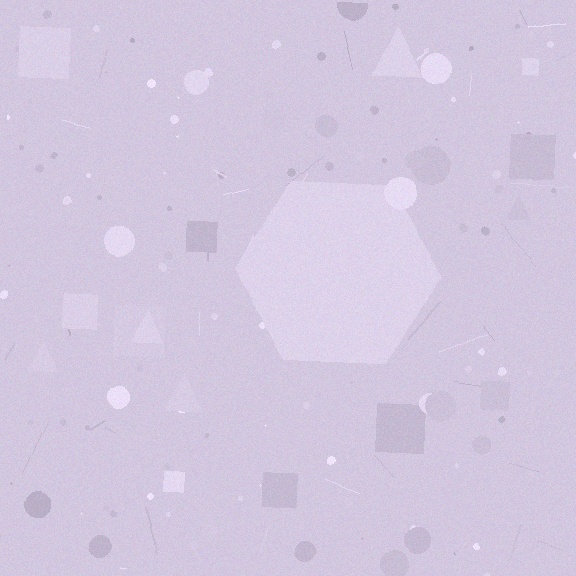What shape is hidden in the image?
A hexagon is hidden in the image.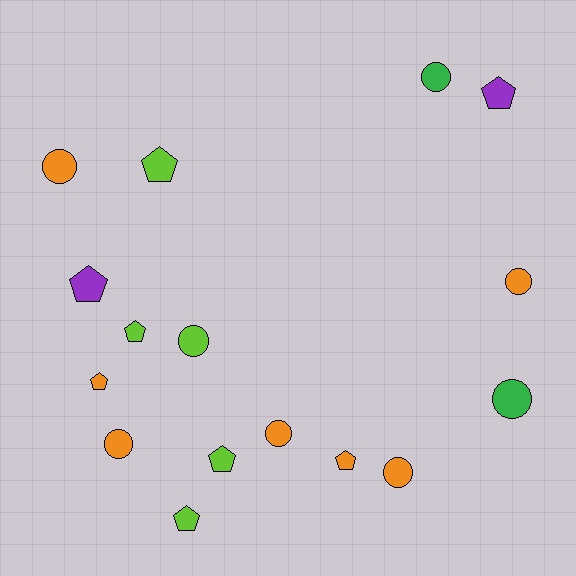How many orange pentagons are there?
There are 2 orange pentagons.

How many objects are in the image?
There are 16 objects.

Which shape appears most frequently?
Circle, with 8 objects.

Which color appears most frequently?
Orange, with 7 objects.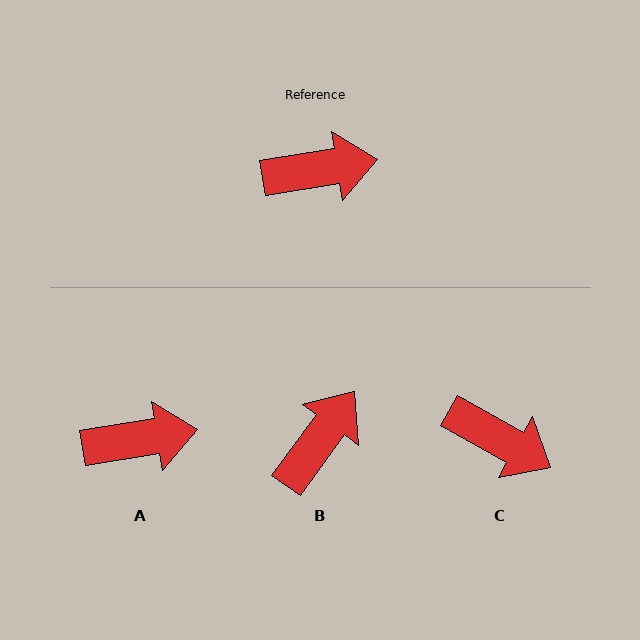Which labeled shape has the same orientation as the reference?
A.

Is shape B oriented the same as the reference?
No, it is off by about 45 degrees.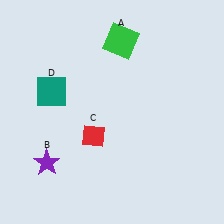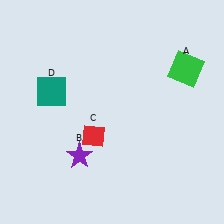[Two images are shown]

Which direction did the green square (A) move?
The green square (A) moved right.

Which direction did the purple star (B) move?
The purple star (B) moved right.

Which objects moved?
The objects that moved are: the green square (A), the purple star (B).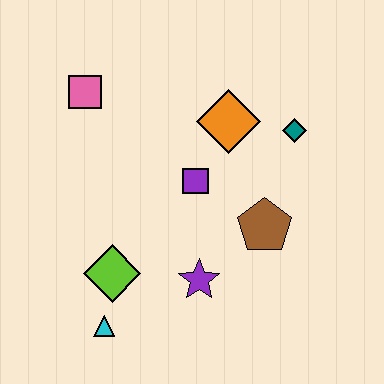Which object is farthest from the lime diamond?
The teal diamond is farthest from the lime diamond.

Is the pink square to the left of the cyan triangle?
Yes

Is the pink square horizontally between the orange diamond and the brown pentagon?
No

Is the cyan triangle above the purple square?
No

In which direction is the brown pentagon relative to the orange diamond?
The brown pentagon is below the orange diamond.